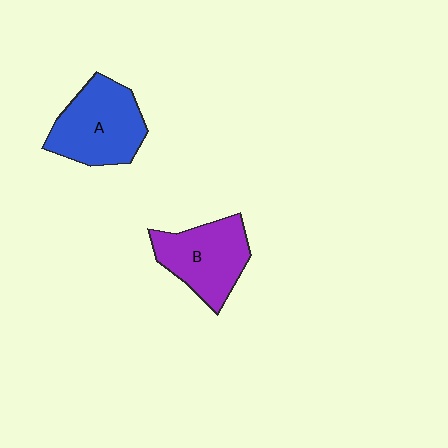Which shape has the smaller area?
Shape B (purple).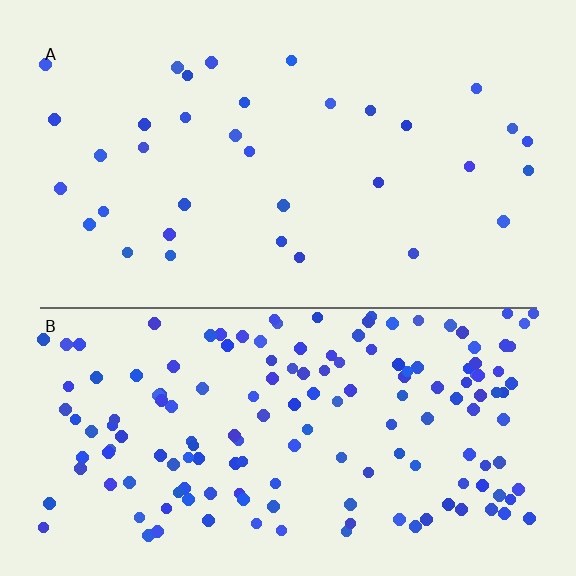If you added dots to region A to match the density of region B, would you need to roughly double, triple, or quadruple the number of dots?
Approximately quadruple.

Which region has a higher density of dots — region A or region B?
B (the bottom).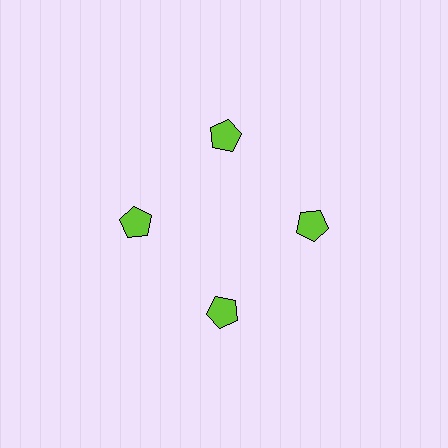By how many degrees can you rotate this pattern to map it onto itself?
The pattern maps onto itself every 90 degrees of rotation.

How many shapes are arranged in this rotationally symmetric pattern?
There are 4 shapes, arranged in 4 groups of 1.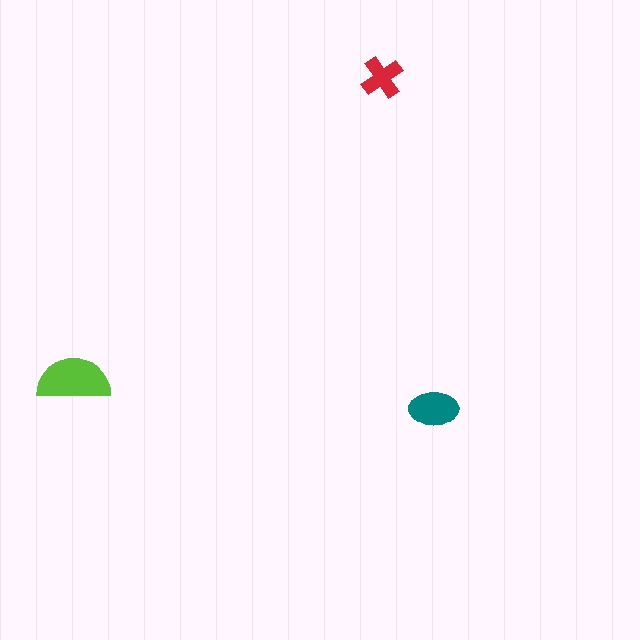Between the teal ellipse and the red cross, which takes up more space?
The teal ellipse.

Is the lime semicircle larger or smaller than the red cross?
Larger.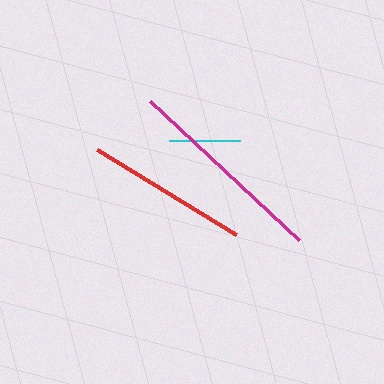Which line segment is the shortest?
The cyan line is the shortest at approximately 70 pixels.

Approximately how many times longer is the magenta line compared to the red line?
The magenta line is approximately 1.2 times the length of the red line.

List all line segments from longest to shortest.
From longest to shortest: magenta, red, cyan.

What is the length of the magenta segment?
The magenta segment is approximately 204 pixels long.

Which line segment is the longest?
The magenta line is the longest at approximately 204 pixels.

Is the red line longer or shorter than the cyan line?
The red line is longer than the cyan line.